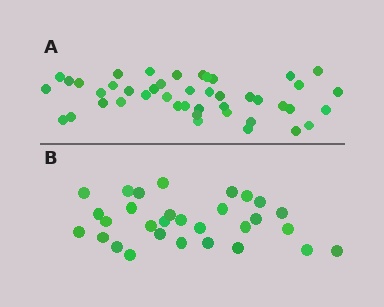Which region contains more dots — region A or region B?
Region A (the top region) has more dots.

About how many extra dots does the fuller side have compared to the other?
Region A has approximately 15 more dots than region B.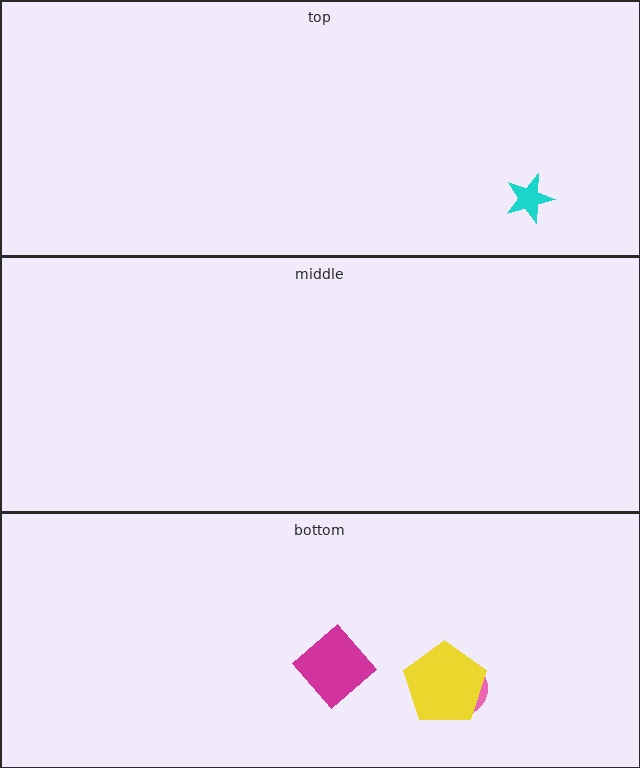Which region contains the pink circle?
The bottom region.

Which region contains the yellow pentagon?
The bottom region.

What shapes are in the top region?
The cyan star.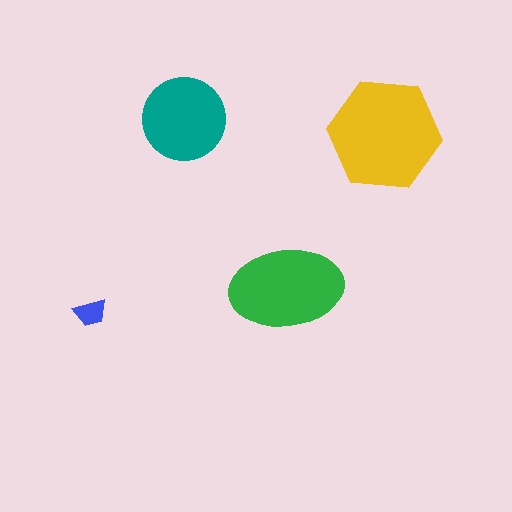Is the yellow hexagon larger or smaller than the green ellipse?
Larger.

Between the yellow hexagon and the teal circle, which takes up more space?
The yellow hexagon.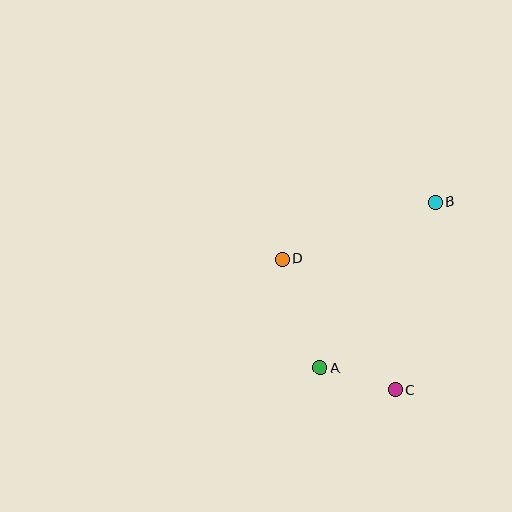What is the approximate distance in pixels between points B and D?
The distance between B and D is approximately 163 pixels.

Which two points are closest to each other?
Points A and C are closest to each other.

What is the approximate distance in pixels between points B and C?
The distance between B and C is approximately 192 pixels.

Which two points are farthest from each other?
Points A and B are farthest from each other.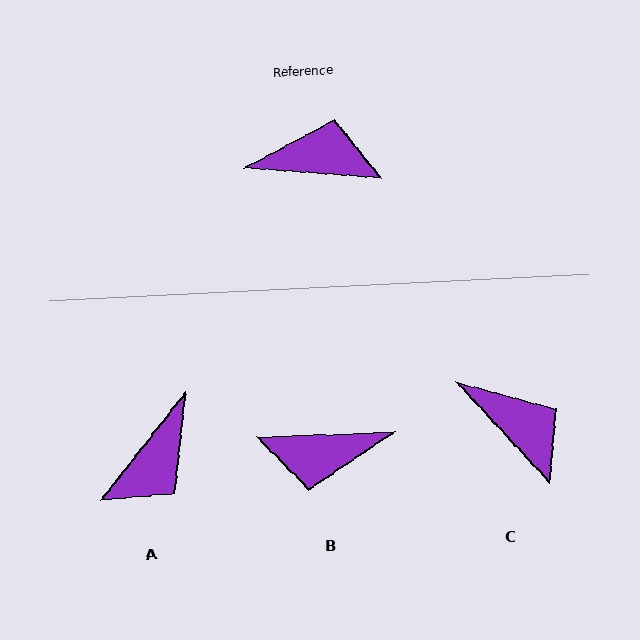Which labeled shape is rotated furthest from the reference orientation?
B, about 174 degrees away.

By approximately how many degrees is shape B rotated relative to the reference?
Approximately 174 degrees clockwise.